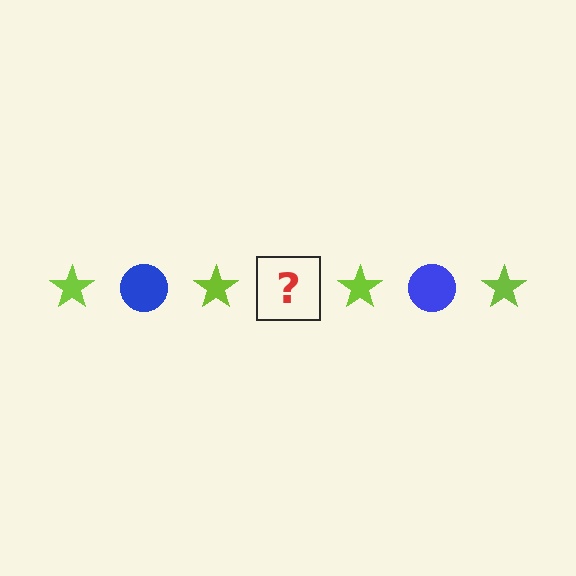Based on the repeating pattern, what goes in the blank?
The blank should be a blue circle.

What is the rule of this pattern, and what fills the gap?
The rule is that the pattern alternates between lime star and blue circle. The gap should be filled with a blue circle.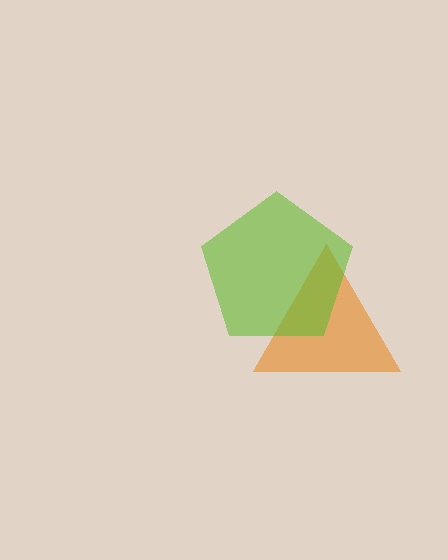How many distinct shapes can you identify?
There are 2 distinct shapes: an orange triangle, a lime pentagon.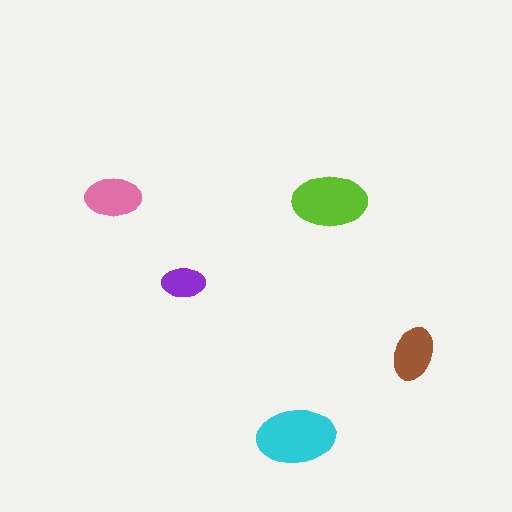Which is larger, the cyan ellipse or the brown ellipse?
The cyan one.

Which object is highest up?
The pink ellipse is topmost.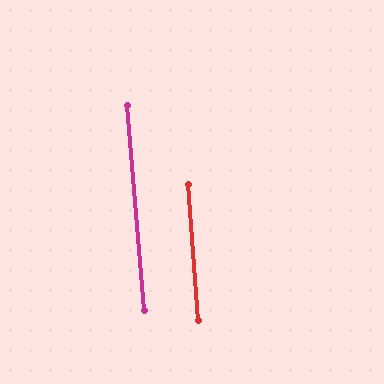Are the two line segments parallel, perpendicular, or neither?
Parallel — their directions differ by only 0.6°.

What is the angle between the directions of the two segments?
Approximately 1 degree.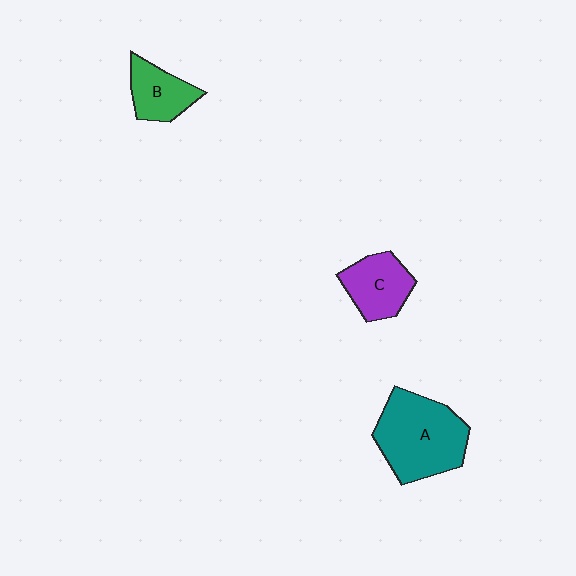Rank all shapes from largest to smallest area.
From largest to smallest: A (teal), C (purple), B (green).